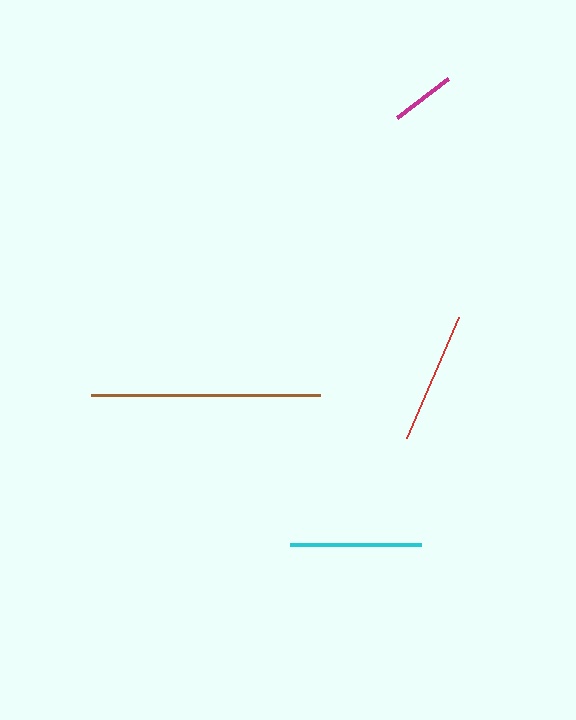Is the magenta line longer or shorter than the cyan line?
The cyan line is longer than the magenta line.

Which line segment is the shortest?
The magenta line is the shortest at approximately 64 pixels.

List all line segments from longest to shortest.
From longest to shortest: brown, red, cyan, magenta.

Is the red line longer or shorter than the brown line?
The brown line is longer than the red line.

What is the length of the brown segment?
The brown segment is approximately 229 pixels long.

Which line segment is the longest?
The brown line is the longest at approximately 229 pixels.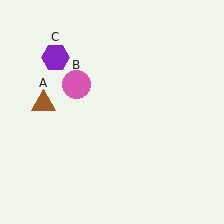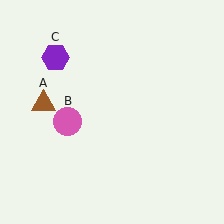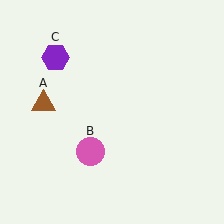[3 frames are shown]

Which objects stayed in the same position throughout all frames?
Brown triangle (object A) and purple hexagon (object C) remained stationary.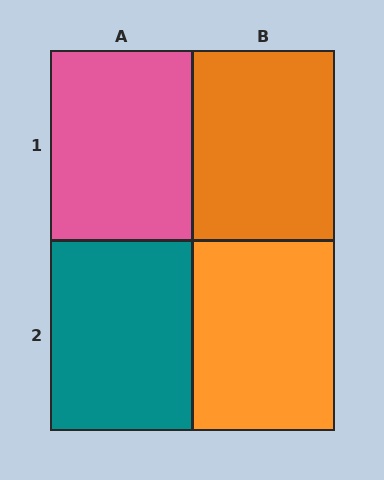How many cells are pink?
1 cell is pink.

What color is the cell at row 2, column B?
Orange.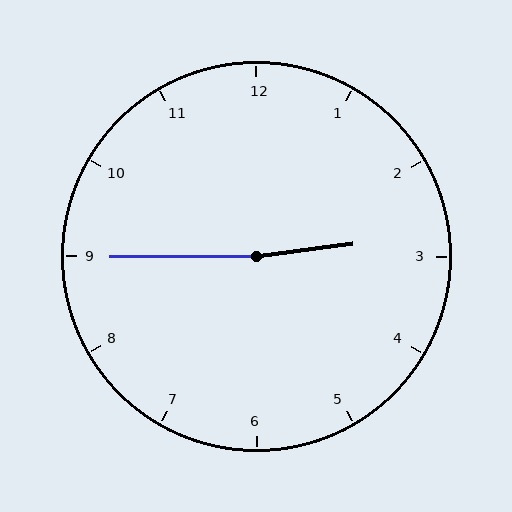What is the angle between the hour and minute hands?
Approximately 172 degrees.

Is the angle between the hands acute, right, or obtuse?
It is obtuse.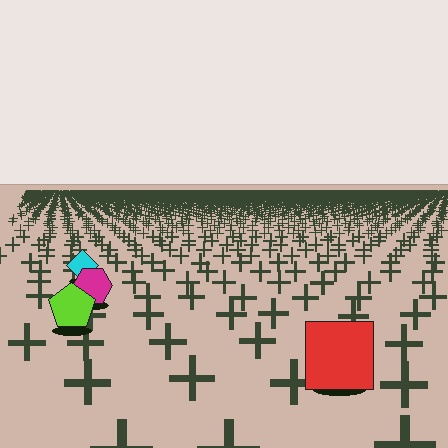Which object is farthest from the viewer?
The cyan diamond is farthest from the viewer. It appears smaller and the ground texture around it is denser.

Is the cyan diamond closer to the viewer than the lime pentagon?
No. The lime pentagon is closer — you can tell from the texture gradient: the ground texture is coarser near it.